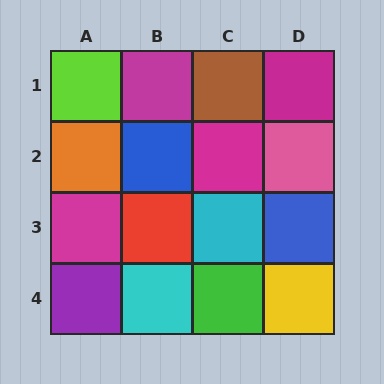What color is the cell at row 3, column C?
Cyan.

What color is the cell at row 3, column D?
Blue.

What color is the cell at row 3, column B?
Red.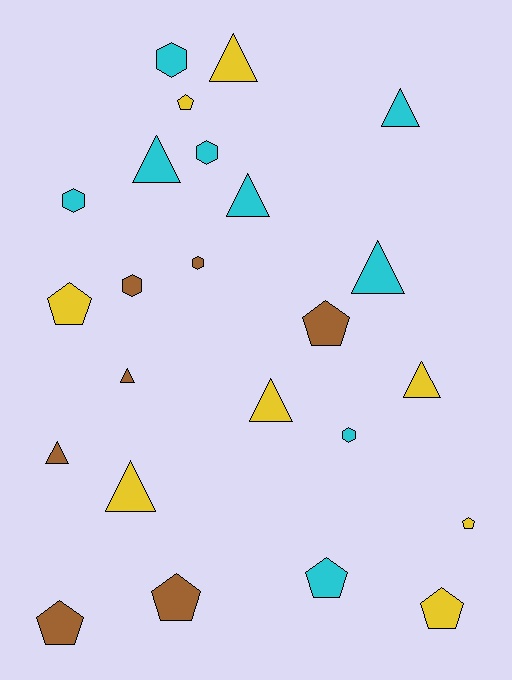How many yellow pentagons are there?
There are 4 yellow pentagons.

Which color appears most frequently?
Cyan, with 9 objects.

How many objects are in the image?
There are 24 objects.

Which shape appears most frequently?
Triangle, with 10 objects.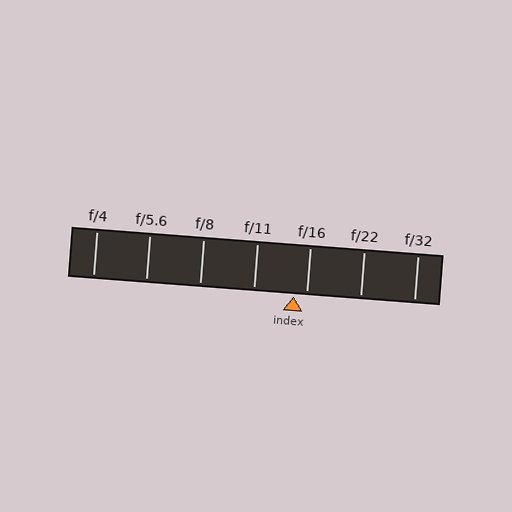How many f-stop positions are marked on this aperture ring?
There are 7 f-stop positions marked.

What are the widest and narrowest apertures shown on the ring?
The widest aperture shown is f/4 and the narrowest is f/32.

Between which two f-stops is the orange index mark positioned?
The index mark is between f/11 and f/16.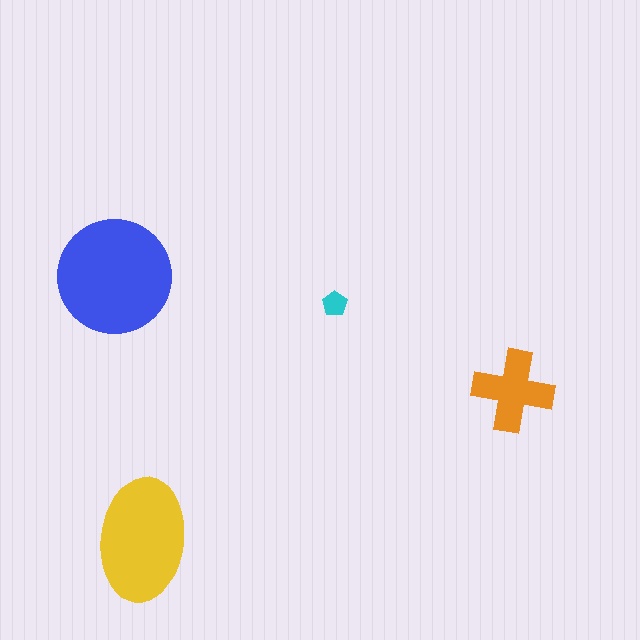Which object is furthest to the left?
The blue circle is leftmost.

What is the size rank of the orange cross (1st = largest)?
3rd.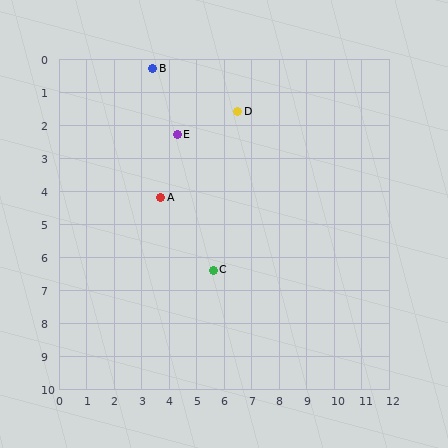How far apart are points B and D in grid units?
Points B and D are about 3.4 grid units apart.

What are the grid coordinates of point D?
Point D is at approximately (6.5, 1.6).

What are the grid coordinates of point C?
Point C is at approximately (5.6, 6.4).